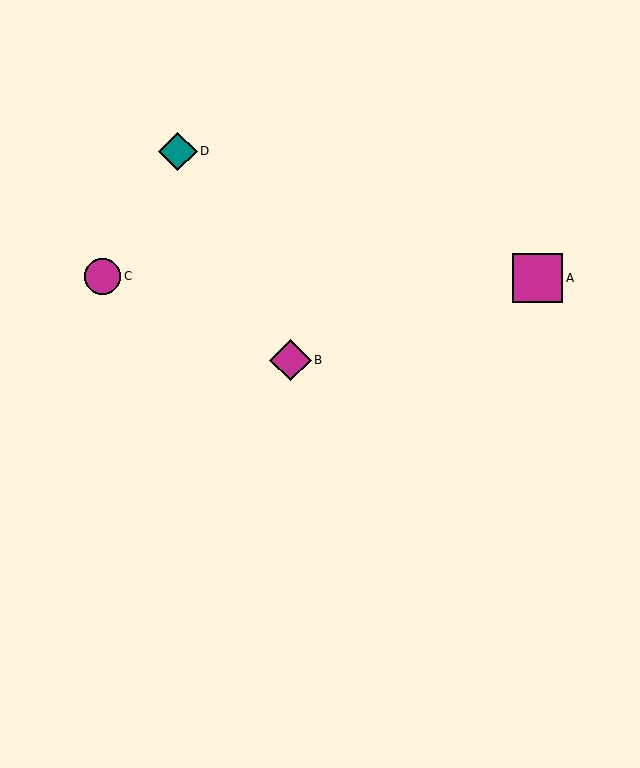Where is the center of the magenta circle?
The center of the magenta circle is at (102, 276).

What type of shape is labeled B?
Shape B is a magenta diamond.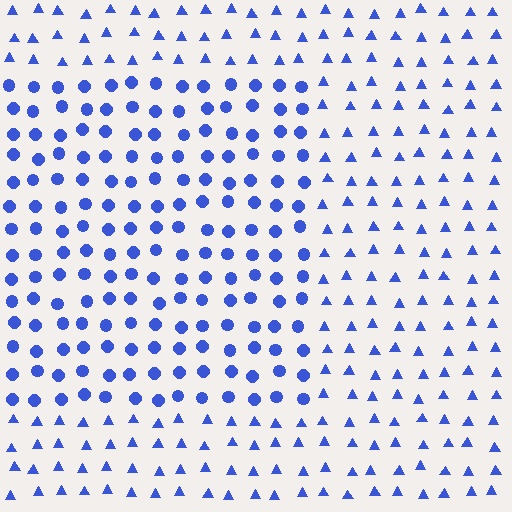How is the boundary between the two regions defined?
The boundary is defined by a change in element shape: circles inside vs. triangles outside. All elements share the same color and spacing.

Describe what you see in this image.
The image is filled with small blue elements arranged in a uniform grid. A rectangle-shaped region contains circles, while the surrounding area contains triangles. The boundary is defined purely by the change in element shape.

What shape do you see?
I see a rectangle.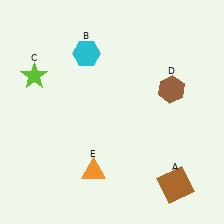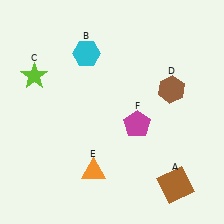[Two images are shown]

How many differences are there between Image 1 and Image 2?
There is 1 difference between the two images.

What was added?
A magenta pentagon (F) was added in Image 2.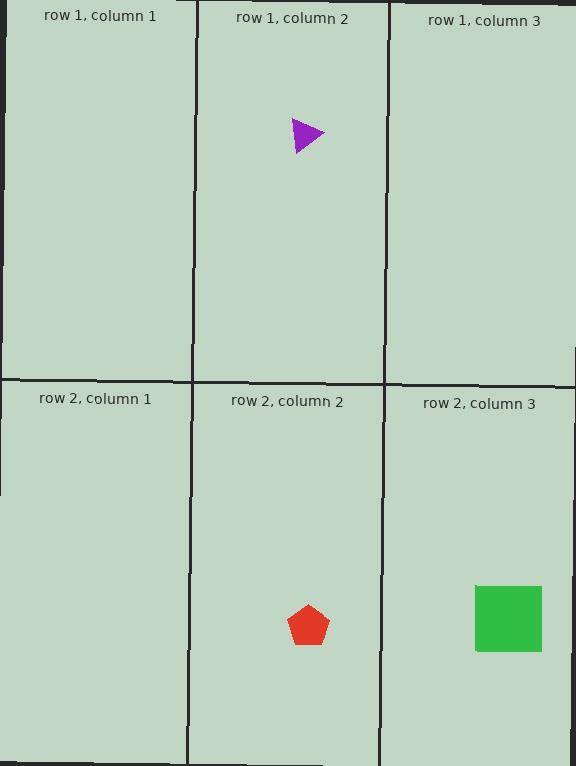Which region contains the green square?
The row 2, column 3 region.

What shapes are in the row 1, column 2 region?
The purple triangle.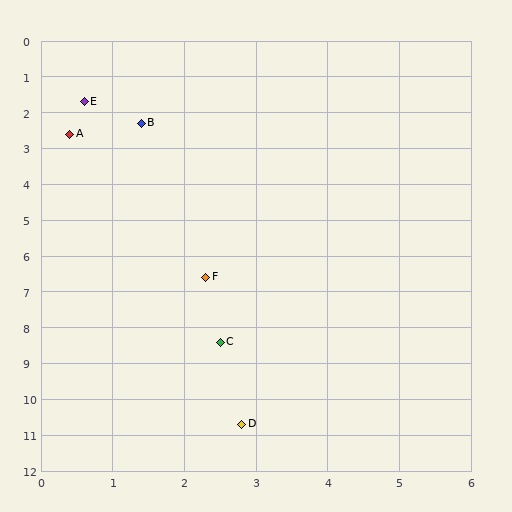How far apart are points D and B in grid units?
Points D and B are about 8.5 grid units apart.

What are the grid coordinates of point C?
Point C is at approximately (2.5, 8.4).